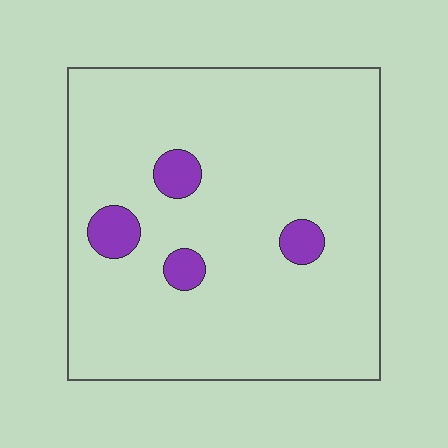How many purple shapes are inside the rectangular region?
4.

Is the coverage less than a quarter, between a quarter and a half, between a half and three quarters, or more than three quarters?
Less than a quarter.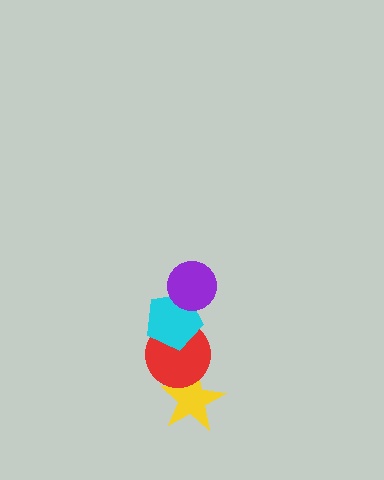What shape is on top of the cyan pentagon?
The purple circle is on top of the cyan pentagon.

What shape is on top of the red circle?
The cyan pentagon is on top of the red circle.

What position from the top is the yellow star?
The yellow star is 4th from the top.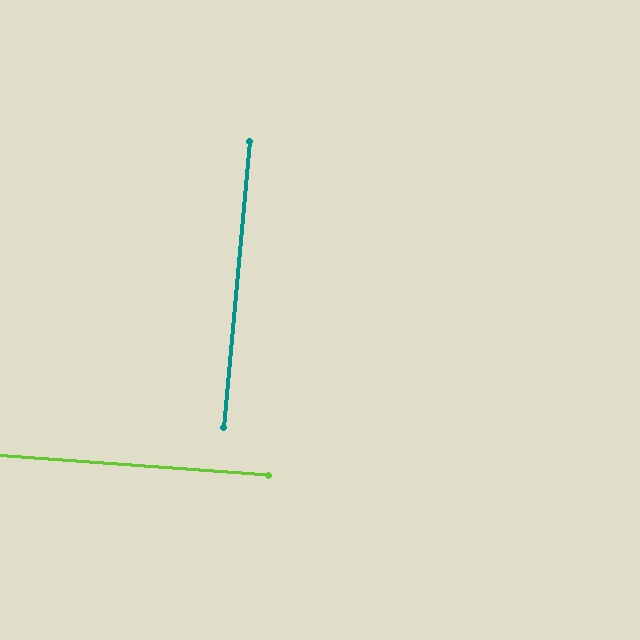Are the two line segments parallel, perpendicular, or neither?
Perpendicular — they meet at approximately 89°.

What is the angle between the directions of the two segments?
Approximately 89 degrees.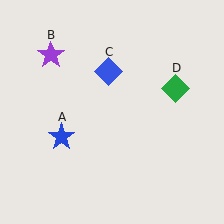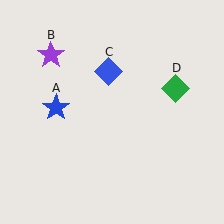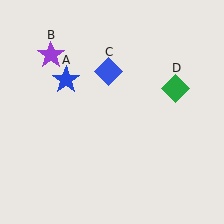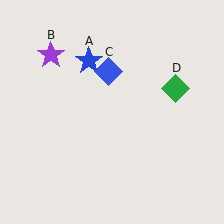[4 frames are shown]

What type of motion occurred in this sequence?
The blue star (object A) rotated clockwise around the center of the scene.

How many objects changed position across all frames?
1 object changed position: blue star (object A).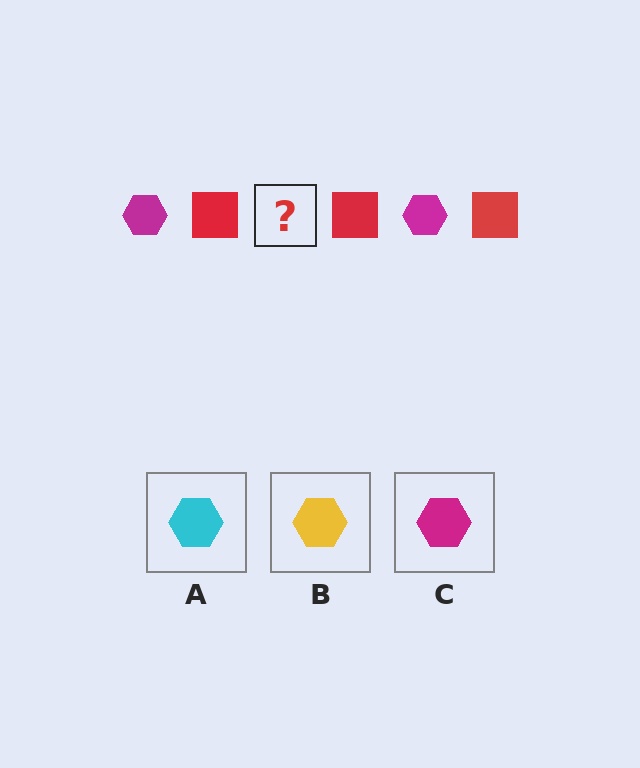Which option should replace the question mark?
Option C.